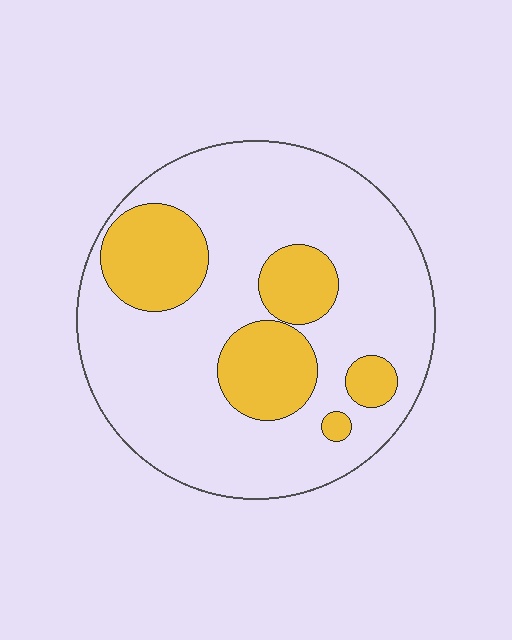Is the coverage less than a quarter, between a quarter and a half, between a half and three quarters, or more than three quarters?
Less than a quarter.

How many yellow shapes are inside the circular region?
5.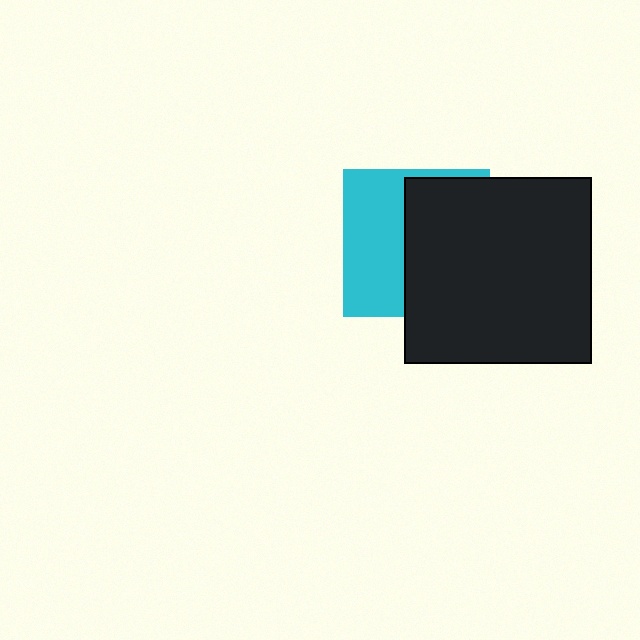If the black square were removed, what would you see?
You would see the complete cyan square.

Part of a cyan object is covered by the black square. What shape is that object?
It is a square.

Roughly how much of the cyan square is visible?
A small part of it is visible (roughly 44%).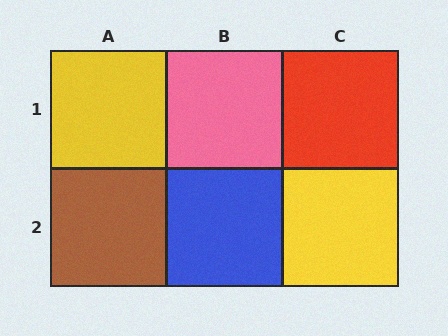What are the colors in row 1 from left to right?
Yellow, pink, red.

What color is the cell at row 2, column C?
Yellow.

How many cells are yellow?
2 cells are yellow.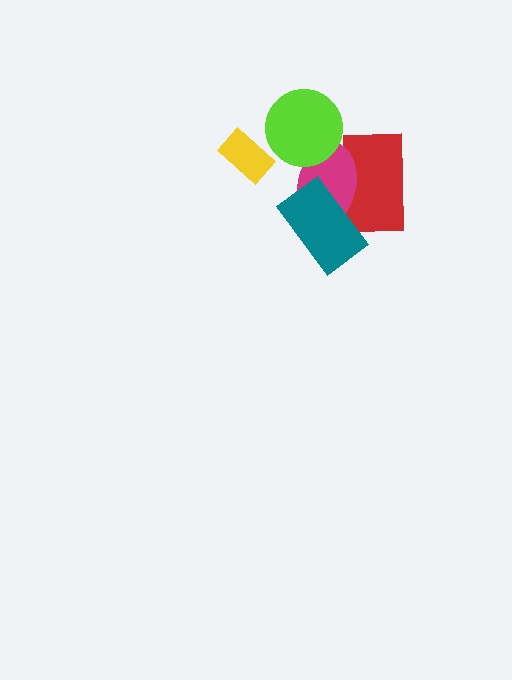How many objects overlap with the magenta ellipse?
3 objects overlap with the magenta ellipse.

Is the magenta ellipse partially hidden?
Yes, it is partially covered by another shape.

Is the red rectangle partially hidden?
Yes, it is partially covered by another shape.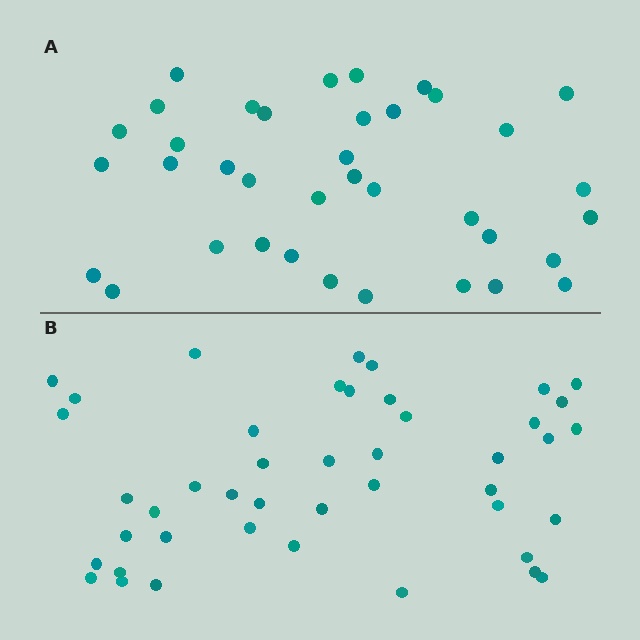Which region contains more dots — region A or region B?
Region B (the bottom region) has more dots.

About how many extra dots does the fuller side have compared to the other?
Region B has roughly 8 or so more dots than region A.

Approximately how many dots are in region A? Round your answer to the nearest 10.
About 40 dots. (The exact count is 37, which rounds to 40.)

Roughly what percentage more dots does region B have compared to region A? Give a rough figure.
About 20% more.